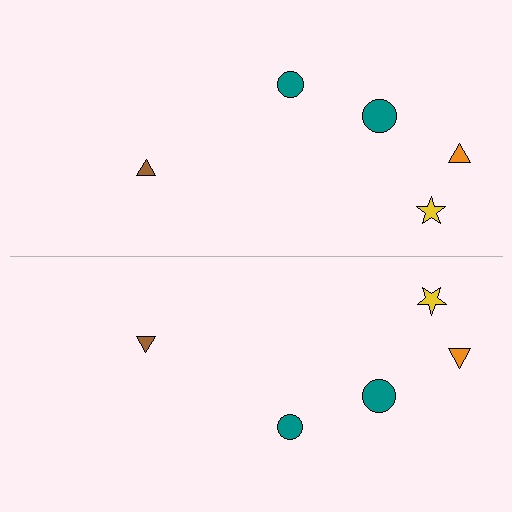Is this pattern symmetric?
Yes, this pattern has bilateral (reflection) symmetry.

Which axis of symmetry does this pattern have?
The pattern has a horizontal axis of symmetry running through the center of the image.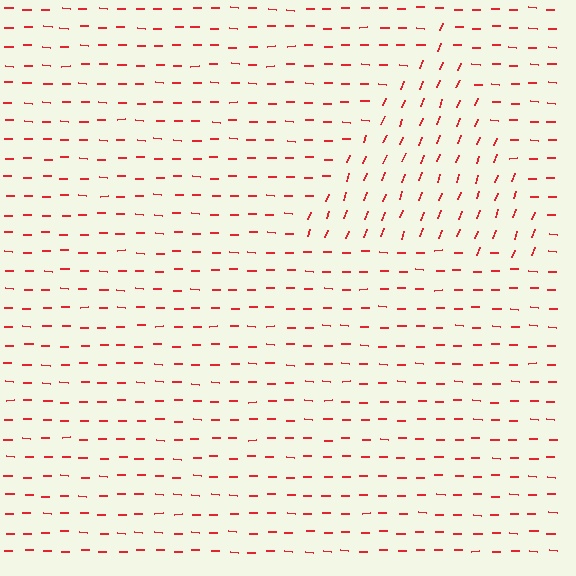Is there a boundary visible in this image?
Yes, there is a texture boundary formed by a change in line orientation.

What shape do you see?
I see a triangle.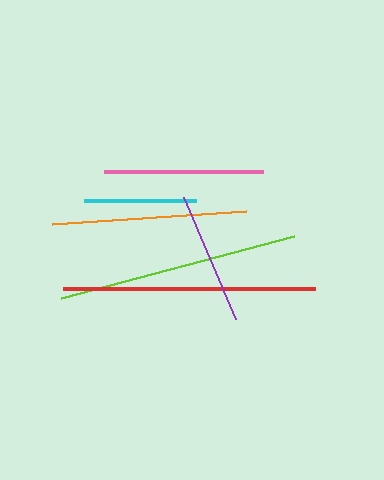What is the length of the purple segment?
The purple segment is approximately 133 pixels long.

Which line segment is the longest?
The red line is the longest at approximately 252 pixels.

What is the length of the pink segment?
The pink segment is approximately 159 pixels long.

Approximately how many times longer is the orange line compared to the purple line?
The orange line is approximately 1.5 times the length of the purple line.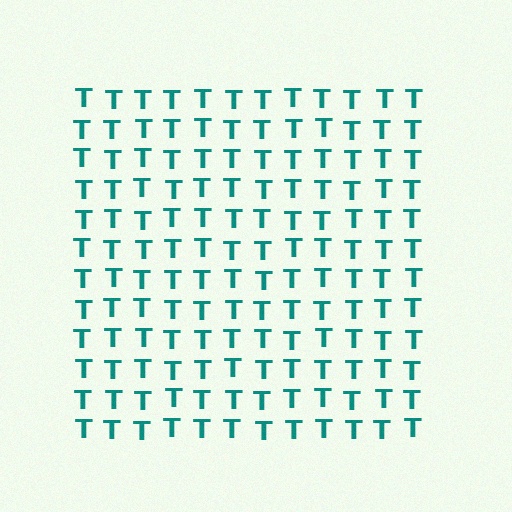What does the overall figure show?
The overall figure shows a square.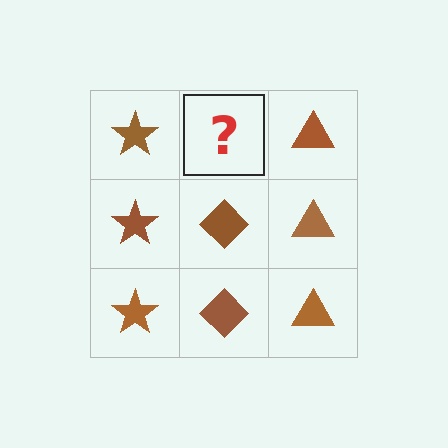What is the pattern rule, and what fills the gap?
The rule is that each column has a consistent shape. The gap should be filled with a brown diamond.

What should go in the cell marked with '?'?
The missing cell should contain a brown diamond.